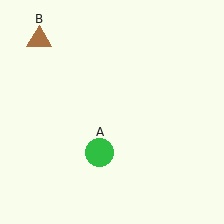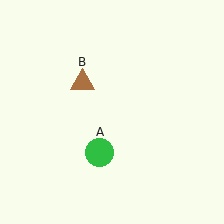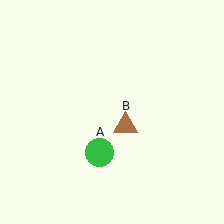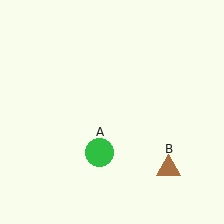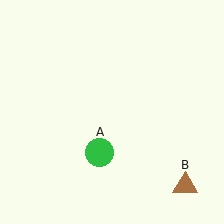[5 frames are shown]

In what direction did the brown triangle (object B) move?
The brown triangle (object B) moved down and to the right.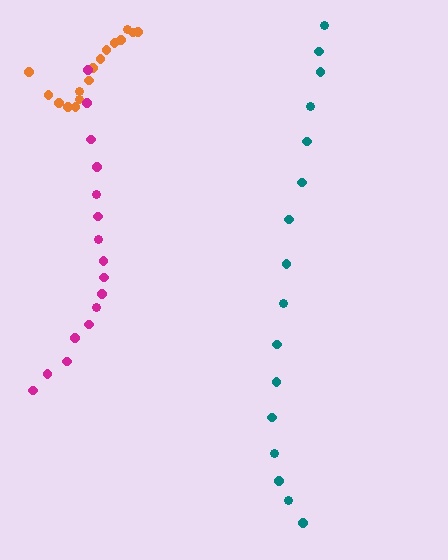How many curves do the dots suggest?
There are 3 distinct paths.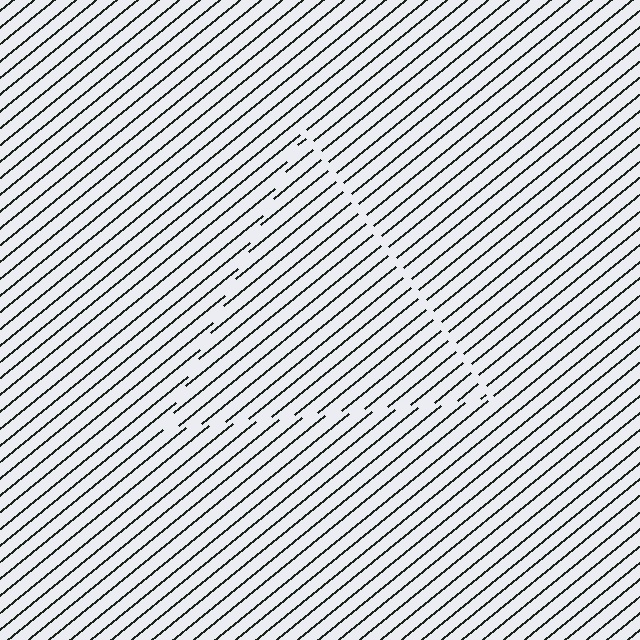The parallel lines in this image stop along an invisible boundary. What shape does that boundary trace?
An illusory triangle. The interior of the shape contains the same grating, shifted by half a period — the contour is defined by the phase discontinuity where line-ends from the inner and outer gratings abut.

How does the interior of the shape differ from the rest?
The interior of the shape contains the same grating, shifted by half a period — the contour is defined by the phase discontinuity where line-ends from the inner and outer gratings abut.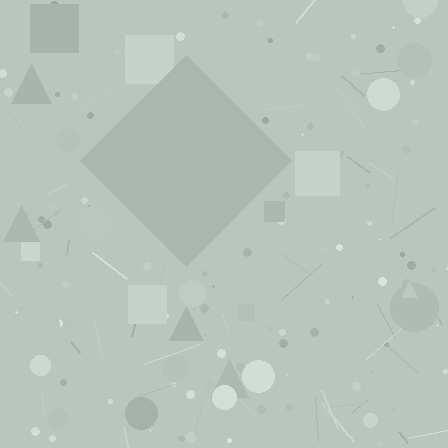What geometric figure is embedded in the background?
A diamond is embedded in the background.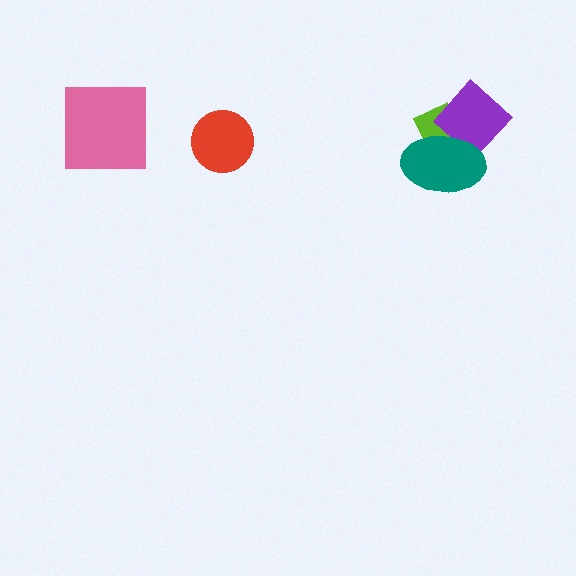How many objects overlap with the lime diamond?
2 objects overlap with the lime diamond.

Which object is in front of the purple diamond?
The teal ellipse is in front of the purple diamond.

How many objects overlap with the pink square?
0 objects overlap with the pink square.